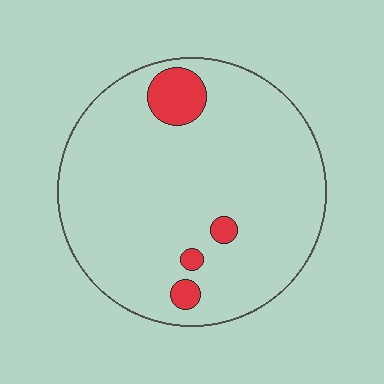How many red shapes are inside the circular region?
4.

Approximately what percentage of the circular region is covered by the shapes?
Approximately 10%.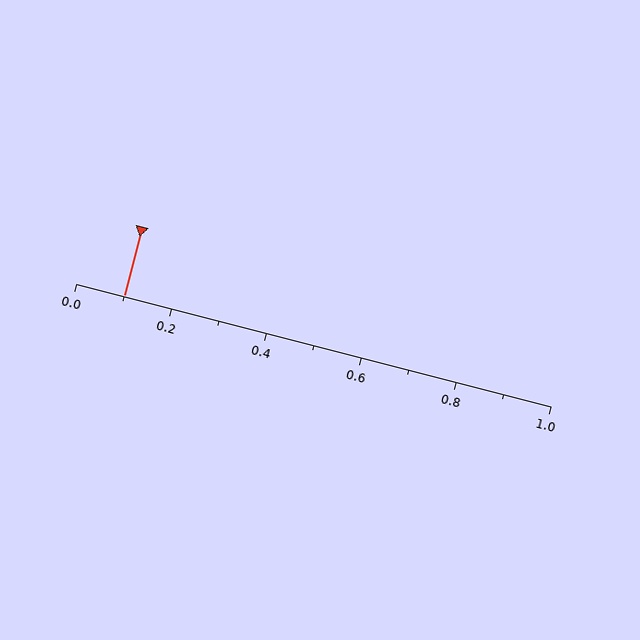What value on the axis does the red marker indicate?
The marker indicates approximately 0.1.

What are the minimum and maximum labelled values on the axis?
The axis runs from 0.0 to 1.0.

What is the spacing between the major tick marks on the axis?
The major ticks are spaced 0.2 apart.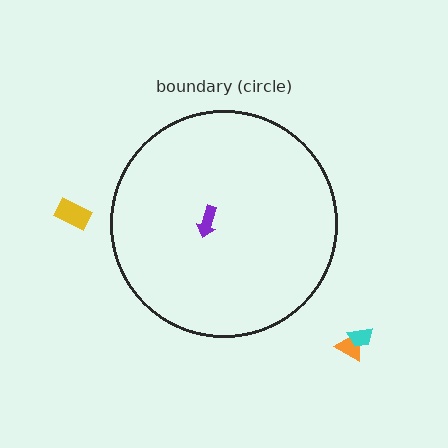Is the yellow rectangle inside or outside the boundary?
Outside.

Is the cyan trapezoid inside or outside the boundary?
Outside.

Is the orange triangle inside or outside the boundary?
Outside.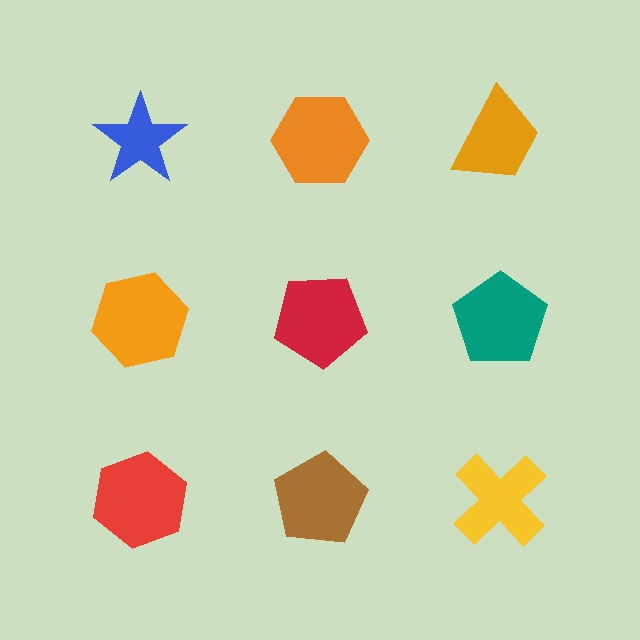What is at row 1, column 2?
An orange hexagon.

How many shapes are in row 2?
3 shapes.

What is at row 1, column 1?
A blue star.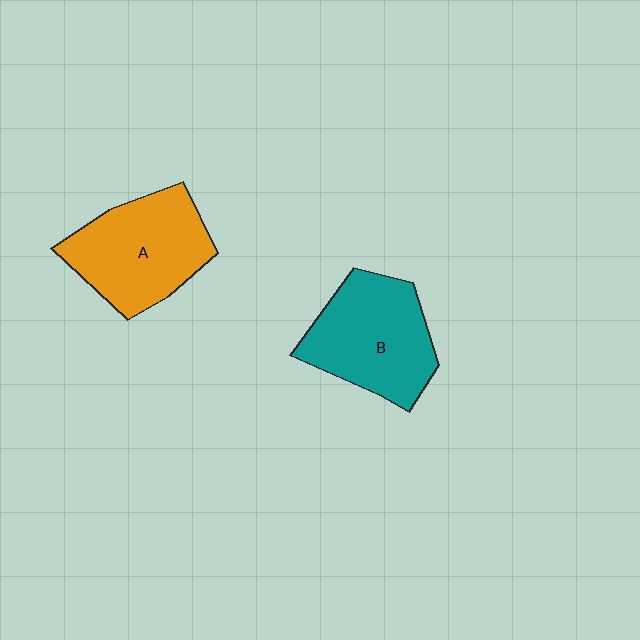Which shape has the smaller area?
Shape B (teal).